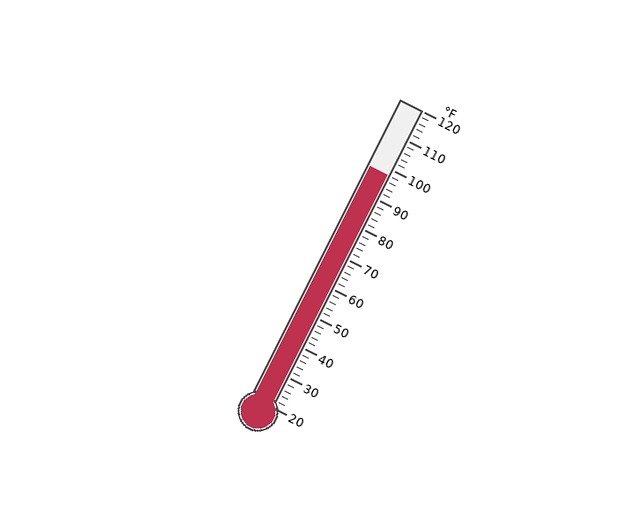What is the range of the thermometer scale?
The thermometer scale ranges from 20°F to 120°F.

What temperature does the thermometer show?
The thermometer shows approximately 98°F.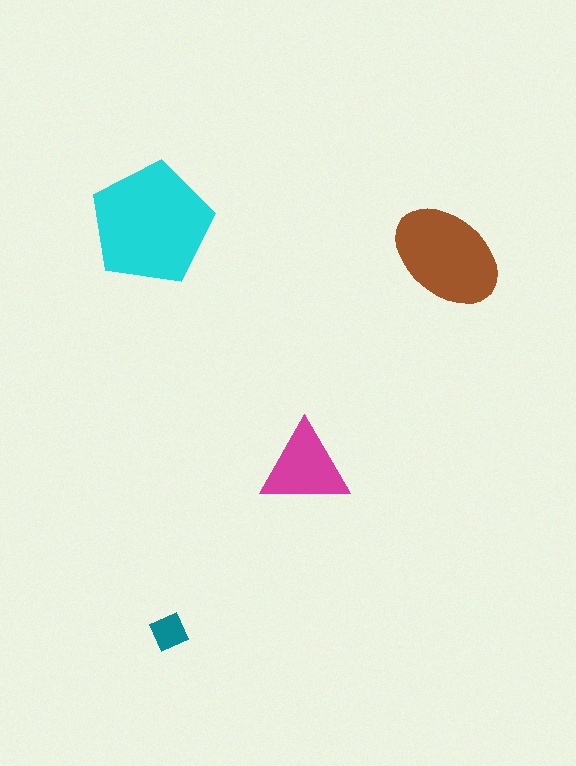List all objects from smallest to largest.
The teal square, the magenta triangle, the brown ellipse, the cyan pentagon.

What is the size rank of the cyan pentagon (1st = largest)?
1st.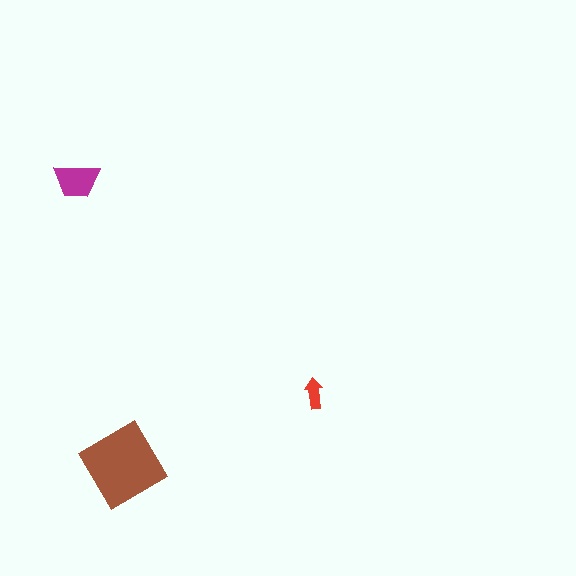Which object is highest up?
The magenta trapezoid is topmost.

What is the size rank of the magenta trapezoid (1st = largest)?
2nd.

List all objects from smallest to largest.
The red arrow, the magenta trapezoid, the brown diamond.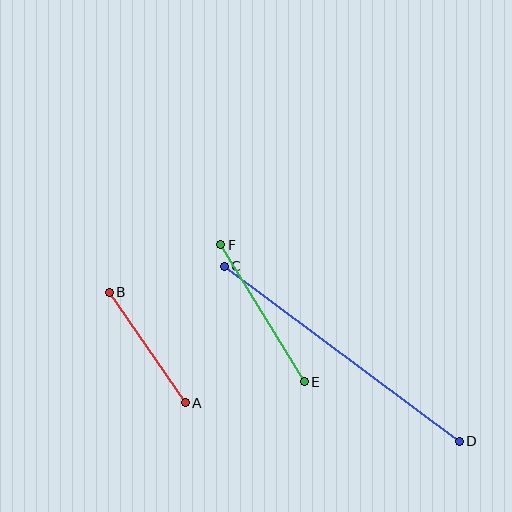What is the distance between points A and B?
The distance is approximately 134 pixels.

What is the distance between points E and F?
The distance is approximately 160 pixels.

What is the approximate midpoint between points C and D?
The midpoint is at approximately (342, 354) pixels.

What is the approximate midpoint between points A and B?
The midpoint is at approximately (147, 348) pixels.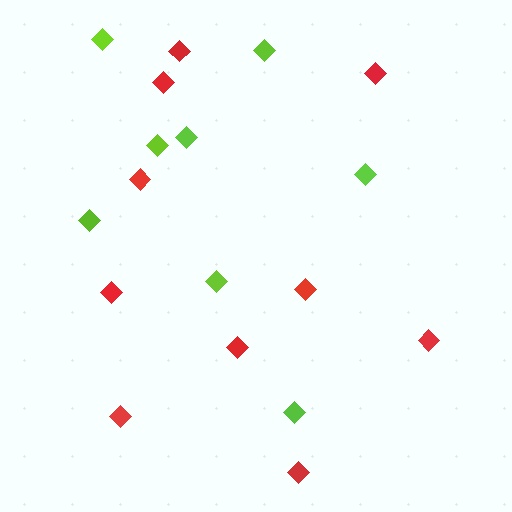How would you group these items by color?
There are 2 groups: one group of red diamonds (10) and one group of lime diamonds (8).